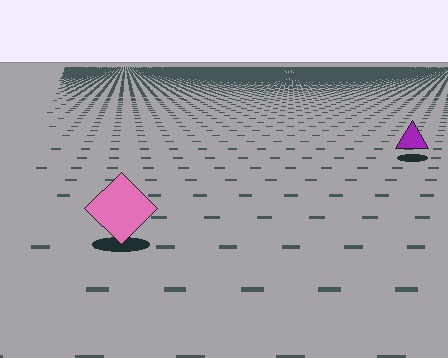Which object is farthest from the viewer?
The purple triangle is farthest from the viewer. It appears smaller and the ground texture around it is denser.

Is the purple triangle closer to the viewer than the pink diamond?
No. The pink diamond is closer — you can tell from the texture gradient: the ground texture is coarser near it.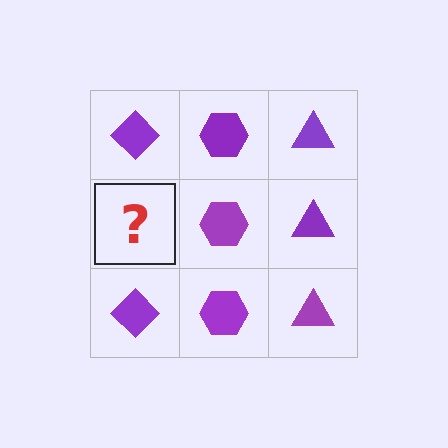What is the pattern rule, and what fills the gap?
The rule is that each column has a consistent shape. The gap should be filled with a purple diamond.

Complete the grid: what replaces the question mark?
The question mark should be replaced with a purple diamond.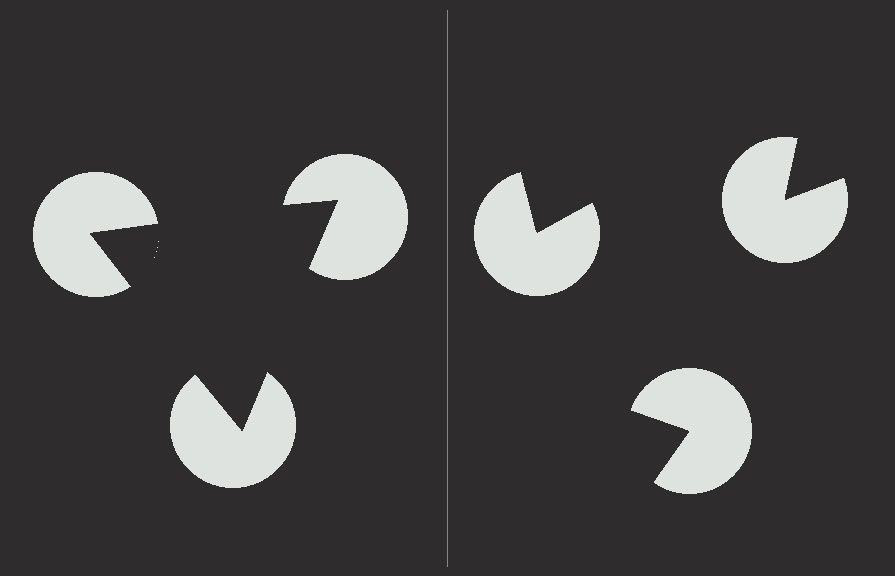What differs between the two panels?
The pac-man discs are positioned identically on both sides; only the wedge orientations differ. On the left they align to a triangle; on the right they are misaligned.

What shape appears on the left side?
An illusory triangle.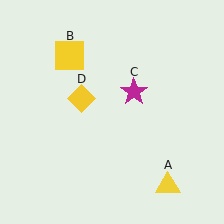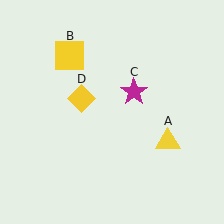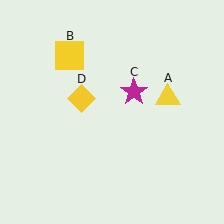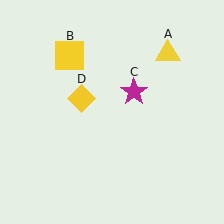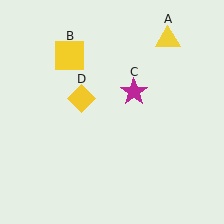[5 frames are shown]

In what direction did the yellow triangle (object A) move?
The yellow triangle (object A) moved up.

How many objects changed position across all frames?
1 object changed position: yellow triangle (object A).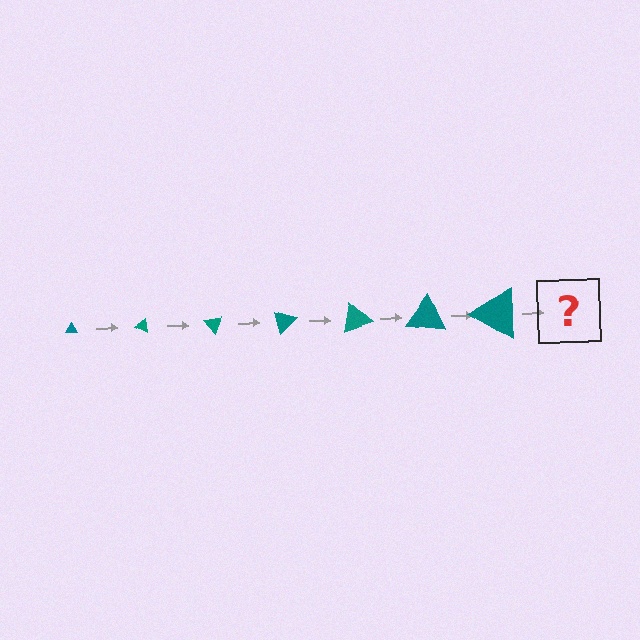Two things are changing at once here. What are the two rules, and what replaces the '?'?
The two rules are that the triangle grows larger each step and it rotates 25 degrees each step. The '?' should be a triangle, larger than the previous one and rotated 175 degrees from the start.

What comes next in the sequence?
The next element should be a triangle, larger than the previous one and rotated 175 degrees from the start.